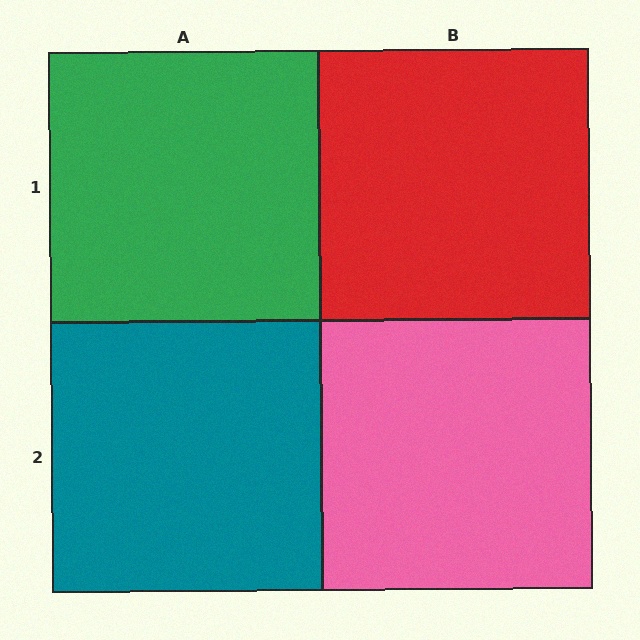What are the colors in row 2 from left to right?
Teal, pink.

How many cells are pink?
1 cell is pink.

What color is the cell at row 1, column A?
Green.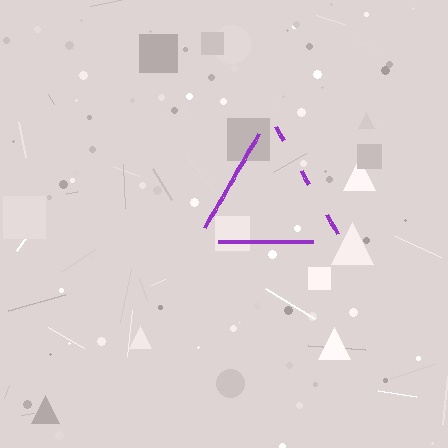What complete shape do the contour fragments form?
The contour fragments form a triangle.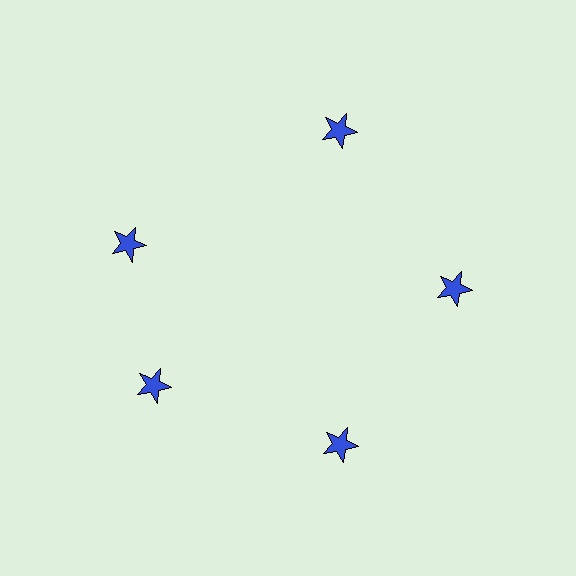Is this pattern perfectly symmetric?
No. The 5 blue stars are arranged in a ring, but one element near the 10 o'clock position is rotated out of alignment along the ring, breaking the 5-fold rotational symmetry.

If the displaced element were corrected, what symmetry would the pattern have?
It would have 5-fold rotational symmetry — the pattern would map onto itself every 72 degrees.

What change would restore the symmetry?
The symmetry would be restored by rotating it back into even spacing with its neighbors so that all 5 stars sit at equal angles and equal distance from the center.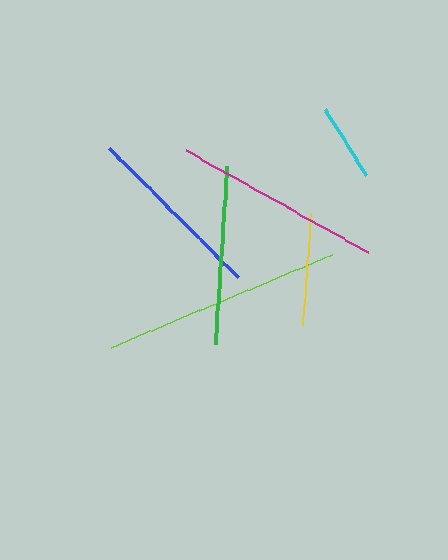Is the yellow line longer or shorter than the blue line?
The blue line is longer than the yellow line.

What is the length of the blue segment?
The blue segment is approximately 183 pixels long.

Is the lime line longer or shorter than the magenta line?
The lime line is longer than the magenta line.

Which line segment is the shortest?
The cyan line is the shortest at approximately 78 pixels.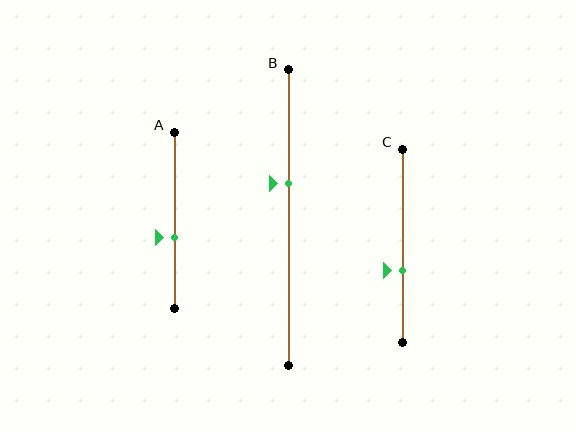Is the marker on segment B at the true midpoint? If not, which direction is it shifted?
No, the marker on segment B is shifted upward by about 12% of the segment length.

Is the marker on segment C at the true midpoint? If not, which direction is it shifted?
No, the marker on segment C is shifted downward by about 13% of the segment length.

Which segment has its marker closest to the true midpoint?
Segment A has its marker closest to the true midpoint.